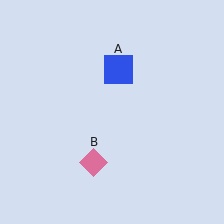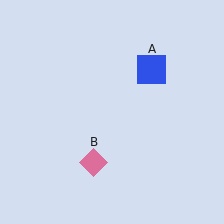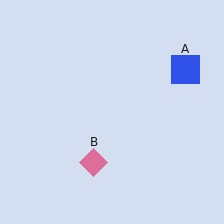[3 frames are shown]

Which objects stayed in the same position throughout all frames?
Pink diamond (object B) remained stationary.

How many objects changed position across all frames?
1 object changed position: blue square (object A).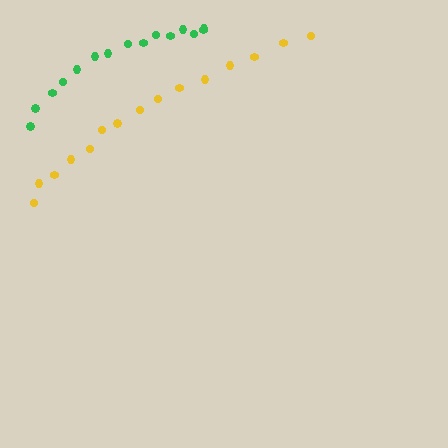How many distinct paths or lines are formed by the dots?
There are 2 distinct paths.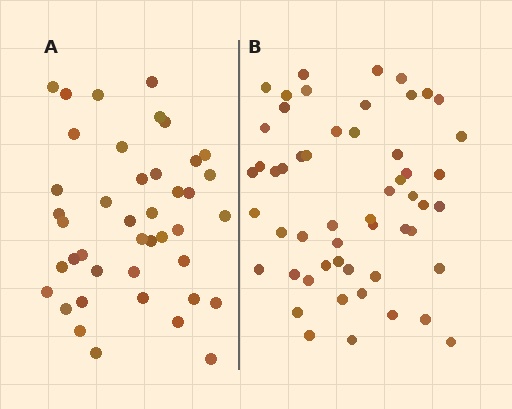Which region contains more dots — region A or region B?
Region B (the right region) has more dots.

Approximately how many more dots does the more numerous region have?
Region B has roughly 12 or so more dots than region A.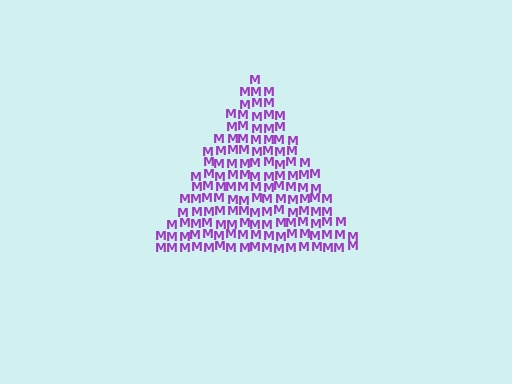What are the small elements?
The small elements are letter M's.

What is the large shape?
The large shape is a triangle.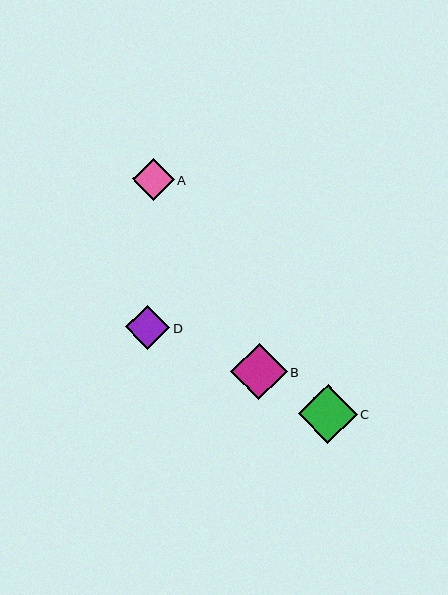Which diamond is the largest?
Diamond C is the largest with a size of approximately 59 pixels.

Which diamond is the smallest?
Diamond A is the smallest with a size of approximately 41 pixels.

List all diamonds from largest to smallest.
From largest to smallest: C, B, D, A.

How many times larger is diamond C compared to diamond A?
Diamond C is approximately 1.4 times the size of diamond A.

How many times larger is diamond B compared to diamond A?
Diamond B is approximately 1.4 times the size of diamond A.